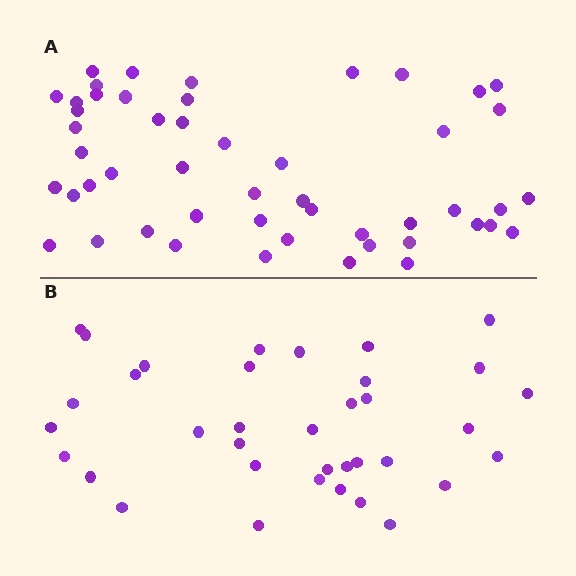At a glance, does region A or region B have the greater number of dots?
Region A (the top region) has more dots.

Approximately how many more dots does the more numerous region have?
Region A has approximately 15 more dots than region B.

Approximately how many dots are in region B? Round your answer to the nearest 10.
About 40 dots. (The exact count is 36, which rounds to 40.)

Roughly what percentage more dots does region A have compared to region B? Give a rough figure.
About 40% more.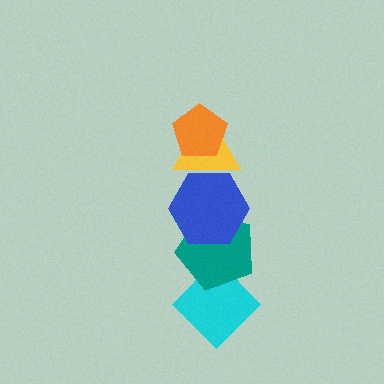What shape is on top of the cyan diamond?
The teal pentagon is on top of the cyan diamond.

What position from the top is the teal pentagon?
The teal pentagon is 4th from the top.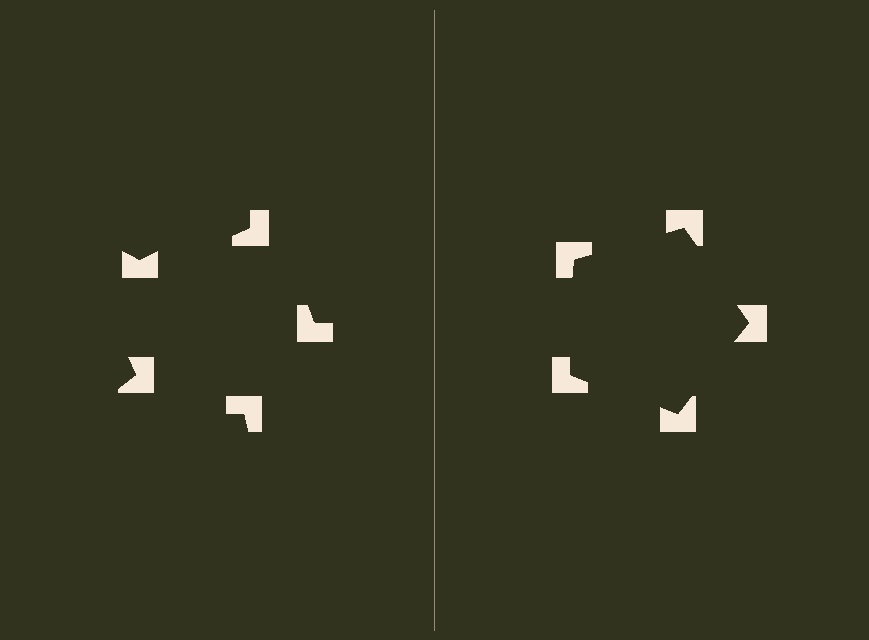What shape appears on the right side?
An illusory pentagon.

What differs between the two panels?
The notched squares are positioned identically on both sides; only the wedge orientations differ. On the right they align to a pentagon; on the left they are misaligned.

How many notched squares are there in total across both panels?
10 — 5 on each side.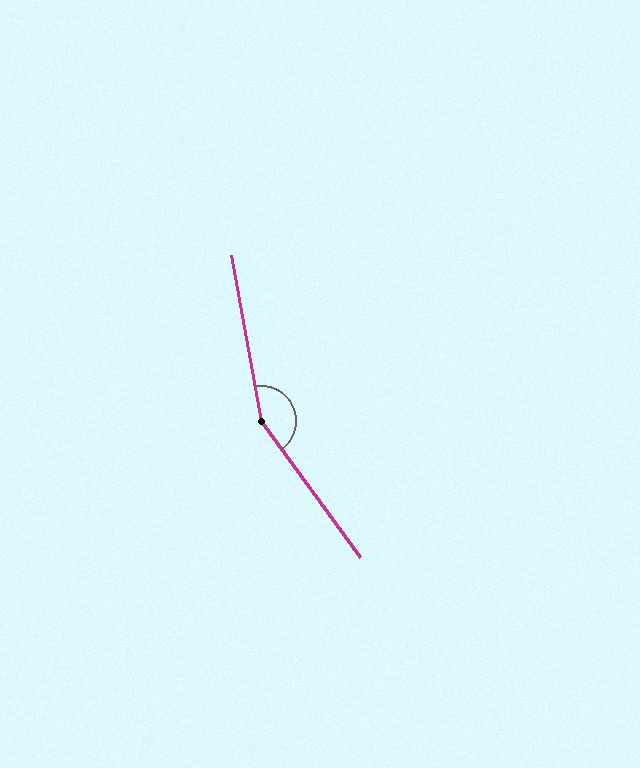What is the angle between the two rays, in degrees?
Approximately 154 degrees.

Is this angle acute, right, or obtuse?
It is obtuse.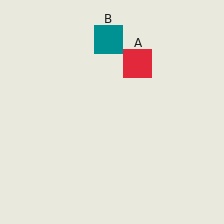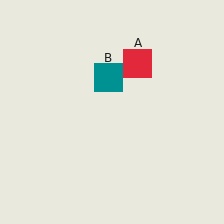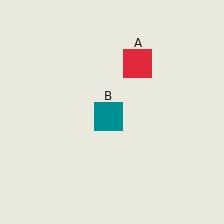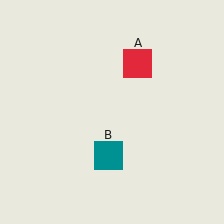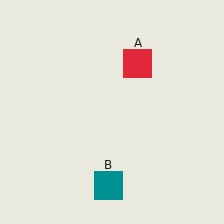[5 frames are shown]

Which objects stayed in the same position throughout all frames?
Red square (object A) remained stationary.